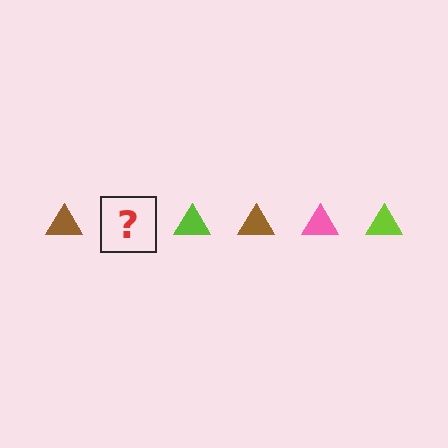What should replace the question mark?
The question mark should be replaced with a pink triangle.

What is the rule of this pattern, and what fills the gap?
The rule is that the pattern cycles through brown, pink, lime triangles. The gap should be filled with a pink triangle.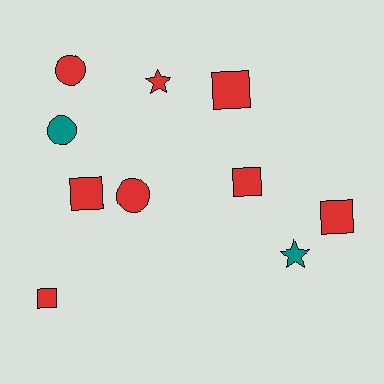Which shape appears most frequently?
Square, with 5 objects.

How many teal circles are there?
There is 1 teal circle.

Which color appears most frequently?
Red, with 8 objects.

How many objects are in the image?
There are 10 objects.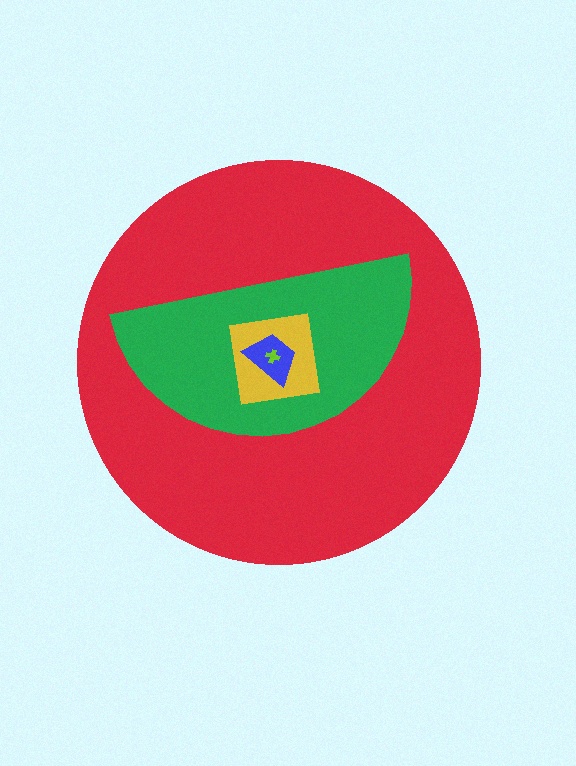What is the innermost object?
The lime cross.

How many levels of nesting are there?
5.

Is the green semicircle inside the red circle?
Yes.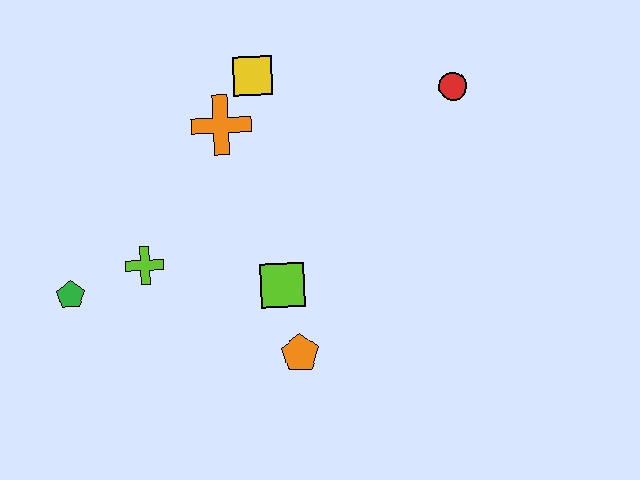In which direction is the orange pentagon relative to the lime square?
The orange pentagon is below the lime square.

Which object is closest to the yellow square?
The orange cross is closest to the yellow square.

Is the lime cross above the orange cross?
No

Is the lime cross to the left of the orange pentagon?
Yes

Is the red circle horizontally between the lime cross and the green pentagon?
No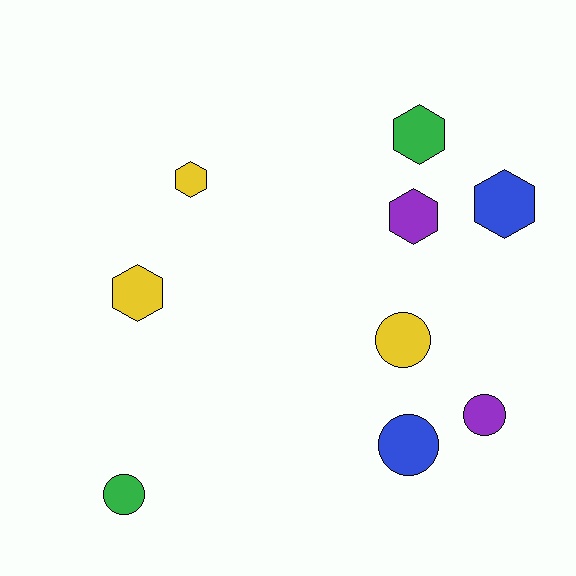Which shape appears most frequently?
Hexagon, with 5 objects.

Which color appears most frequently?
Yellow, with 3 objects.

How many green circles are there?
There is 1 green circle.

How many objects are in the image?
There are 9 objects.